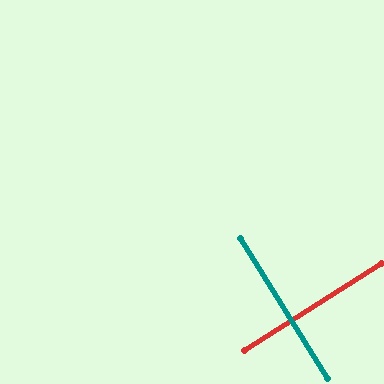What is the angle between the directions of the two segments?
Approximately 89 degrees.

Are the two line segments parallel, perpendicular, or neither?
Perpendicular — they meet at approximately 89°.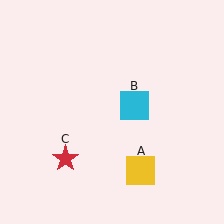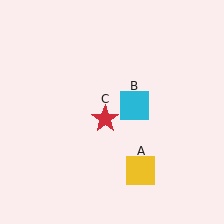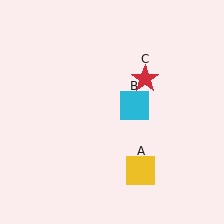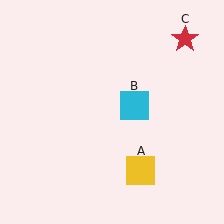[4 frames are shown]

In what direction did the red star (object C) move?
The red star (object C) moved up and to the right.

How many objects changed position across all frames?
1 object changed position: red star (object C).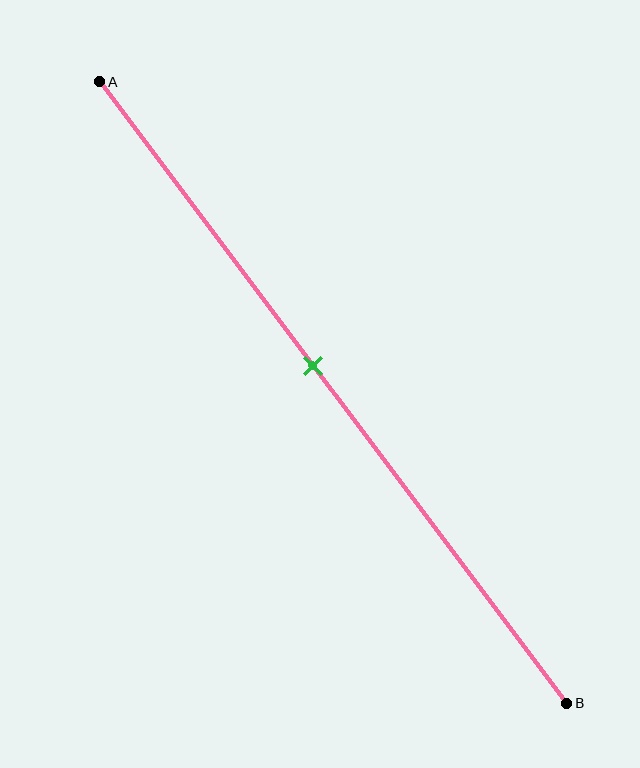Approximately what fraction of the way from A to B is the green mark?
The green mark is approximately 45% of the way from A to B.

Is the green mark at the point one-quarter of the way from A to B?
No, the mark is at about 45% from A, not at the 25% one-quarter point.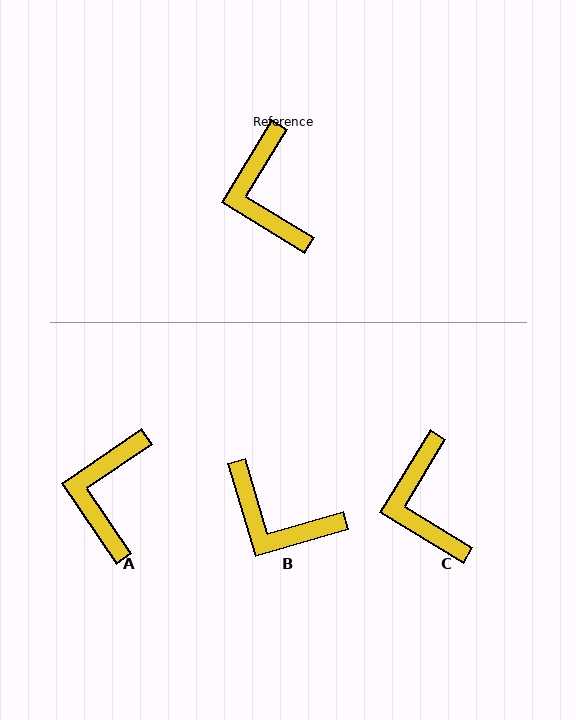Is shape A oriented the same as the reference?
No, it is off by about 24 degrees.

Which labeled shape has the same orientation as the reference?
C.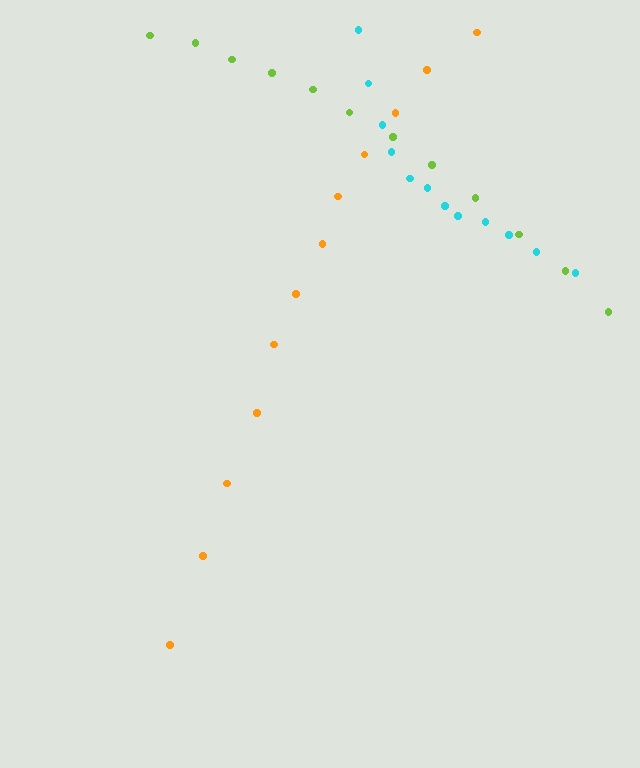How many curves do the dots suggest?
There are 3 distinct paths.